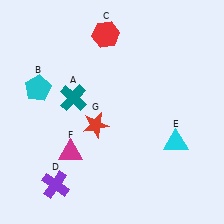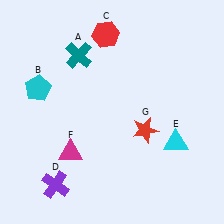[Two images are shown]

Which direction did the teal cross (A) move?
The teal cross (A) moved up.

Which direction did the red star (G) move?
The red star (G) moved right.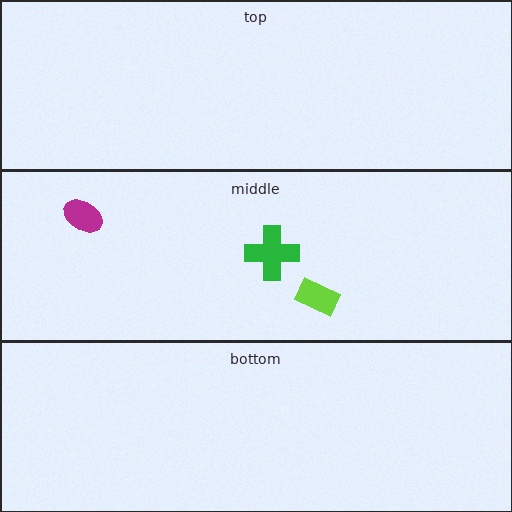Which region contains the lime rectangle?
The middle region.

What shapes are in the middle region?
The magenta ellipse, the lime rectangle, the green cross.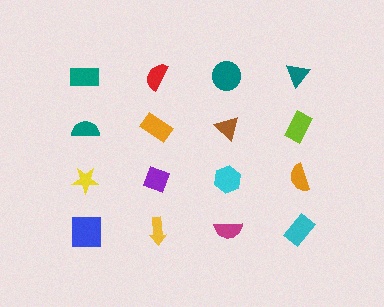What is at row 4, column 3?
A magenta semicircle.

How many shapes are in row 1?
4 shapes.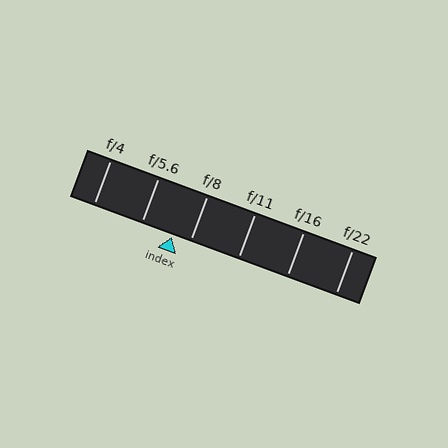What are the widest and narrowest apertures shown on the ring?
The widest aperture shown is f/4 and the narrowest is f/22.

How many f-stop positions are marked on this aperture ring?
There are 6 f-stop positions marked.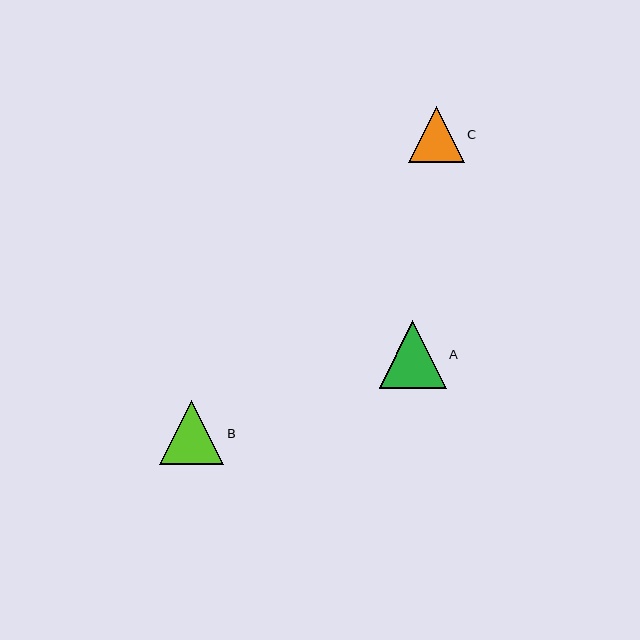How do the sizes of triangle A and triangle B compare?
Triangle A and triangle B are approximately the same size.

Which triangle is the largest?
Triangle A is the largest with a size of approximately 67 pixels.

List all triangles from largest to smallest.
From largest to smallest: A, B, C.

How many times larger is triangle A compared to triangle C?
Triangle A is approximately 1.2 times the size of triangle C.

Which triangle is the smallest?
Triangle C is the smallest with a size of approximately 56 pixels.